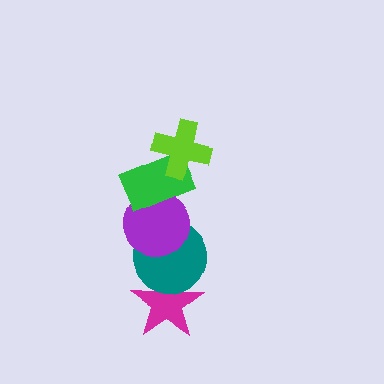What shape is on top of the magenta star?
The teal circle is on top of the magenta star.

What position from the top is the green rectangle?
The green rectangle is 2nd from the top.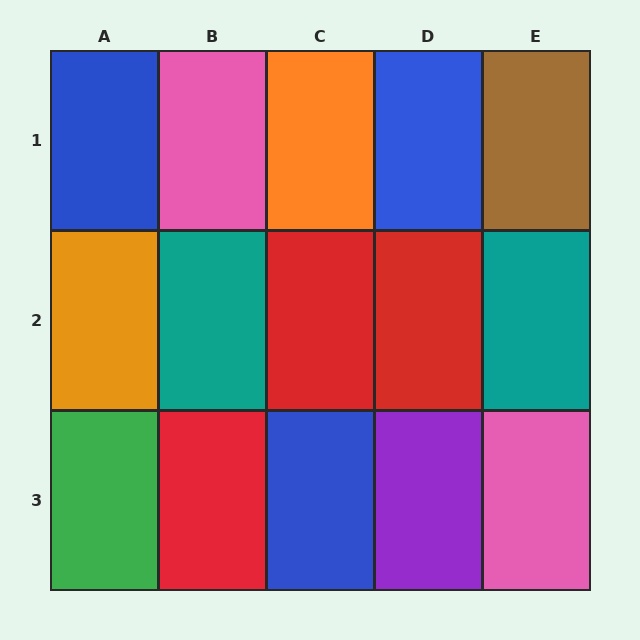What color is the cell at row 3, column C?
Blue.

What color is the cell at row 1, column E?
Brown.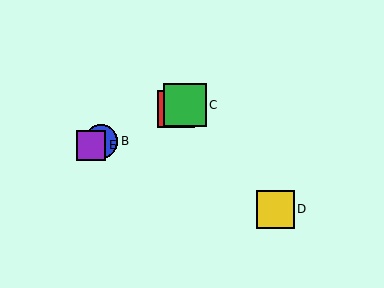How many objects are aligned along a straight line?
4 objects (A, B, C, E) are aligned along a straight line.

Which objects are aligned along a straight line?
Objects A, B, C, E are aligned along a straight line.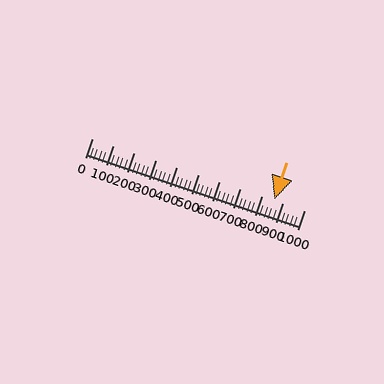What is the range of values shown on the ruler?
The ruler shows values from 0 to 1000.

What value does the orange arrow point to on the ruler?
The orange arrow points to approximately 860.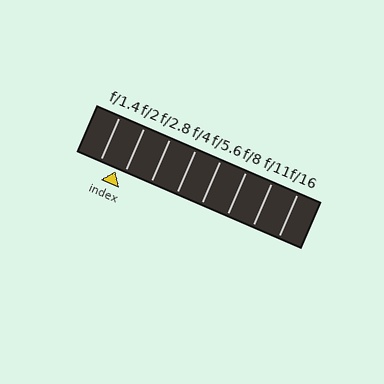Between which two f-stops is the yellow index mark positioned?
The index mark is between f/1.4 and f/2.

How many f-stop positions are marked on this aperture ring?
There are 8 f-stop positions marked.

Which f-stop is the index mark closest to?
The index mark is closest to f/2.